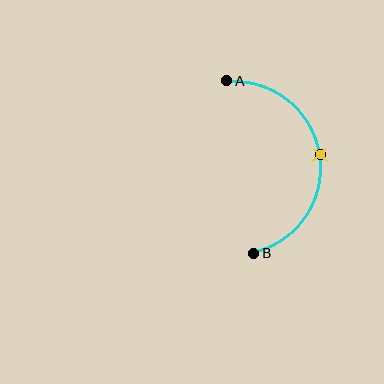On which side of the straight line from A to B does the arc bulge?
The arc bulges to the right of the straight line connecting A and B.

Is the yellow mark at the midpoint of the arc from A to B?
Yes. The yellow mark lies on the arc at equal arc-length from both A and B — it is the arc midpoint.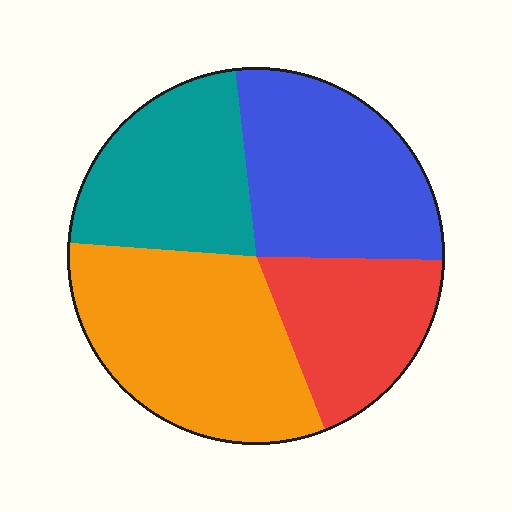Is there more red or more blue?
Blue.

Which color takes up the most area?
Orange, at roughly 30%.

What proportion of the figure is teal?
Teal covers 22% of the figure.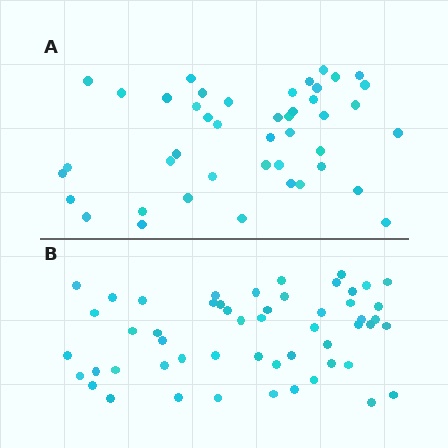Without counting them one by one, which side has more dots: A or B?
Region B (the bottom region) has more dots.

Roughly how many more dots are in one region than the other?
Region B has roughly 8 or so more dots than region A.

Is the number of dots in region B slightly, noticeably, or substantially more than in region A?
Region B has only slightly more — the two regions are fairly close. The ratio is roughly 1.2 to 1.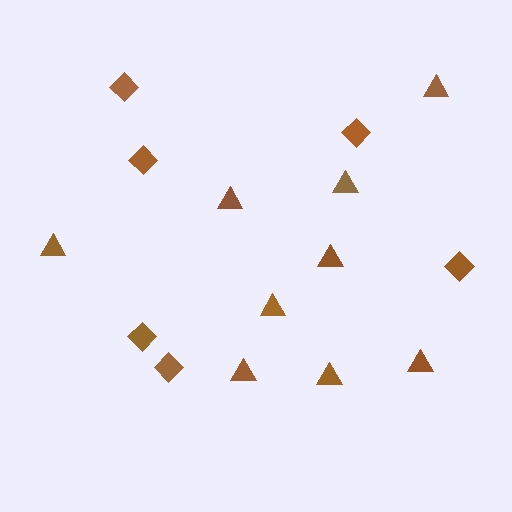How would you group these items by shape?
There are 2 groups: one group of diamonds (6) and one group of triangles (9).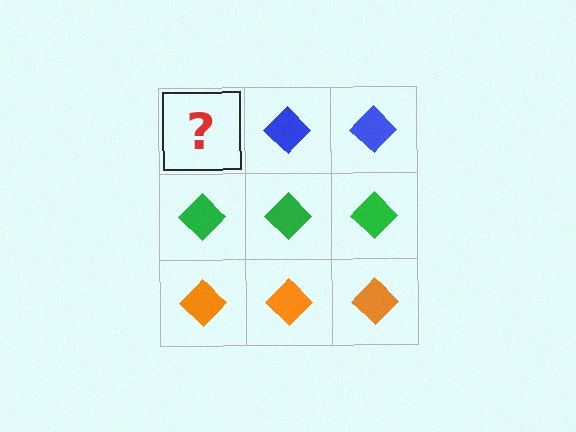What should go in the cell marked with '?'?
The missing cell should contain a blue diamond.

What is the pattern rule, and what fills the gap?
The rule is that each row has a consistent color. The gap should be filled with a blue diamond.